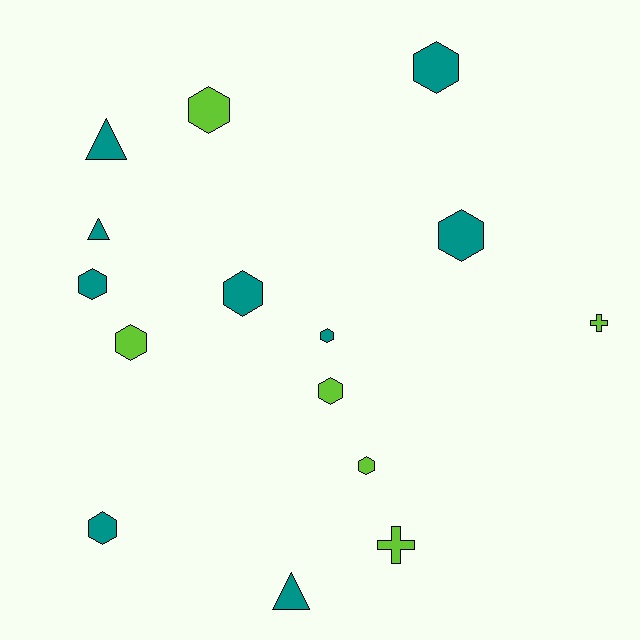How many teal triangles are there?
There are 3 teal triangles.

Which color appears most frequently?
Teal, with 9 objects.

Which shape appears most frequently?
Hexagon, with 10 objects.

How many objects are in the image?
There are 15 objects.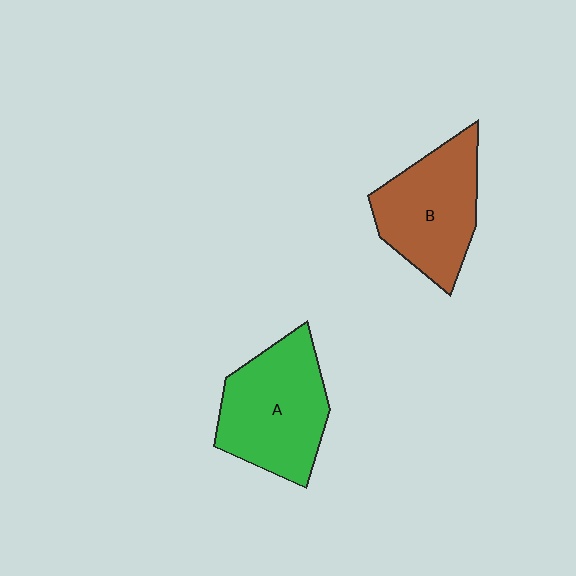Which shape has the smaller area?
Shape B (brown).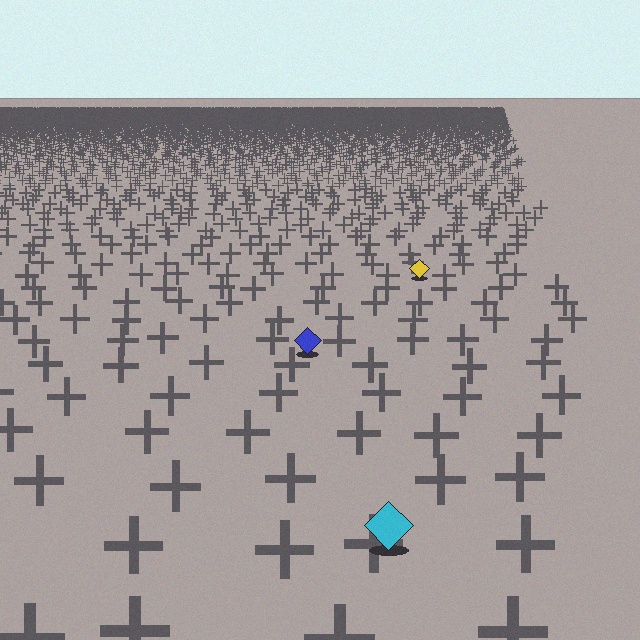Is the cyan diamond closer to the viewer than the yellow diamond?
Yes. The cyan diamond is closer — you can tell from the texture gradient: the ground texture is coarser near it.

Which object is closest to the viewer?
The cyan diamond is closest. The texture marks near it are larger and more spread out.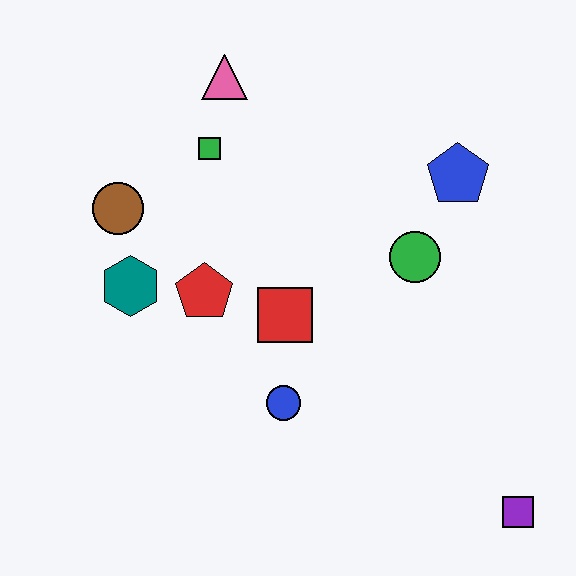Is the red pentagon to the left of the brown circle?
No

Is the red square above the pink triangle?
No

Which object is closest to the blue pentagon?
The green circle is closest to the blue pentagon.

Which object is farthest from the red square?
The purple square is farthest from the red square.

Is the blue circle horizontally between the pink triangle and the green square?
No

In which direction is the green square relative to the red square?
The green square is above the red square.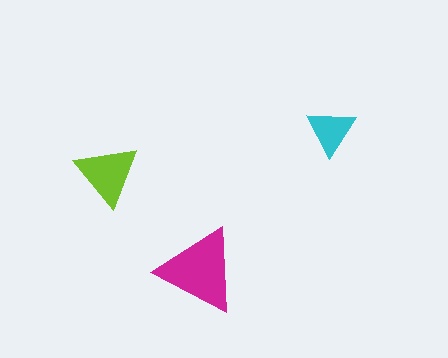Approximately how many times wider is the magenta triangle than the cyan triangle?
About 1.5 times wider.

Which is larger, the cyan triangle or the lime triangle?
The lime one.